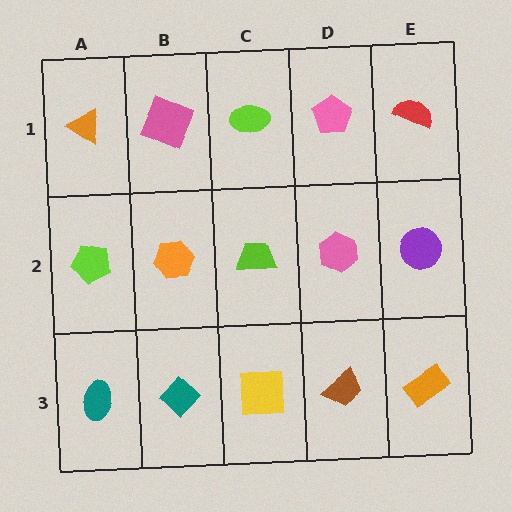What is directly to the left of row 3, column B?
A teal ellipse.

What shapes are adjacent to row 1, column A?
A lime pentagon (row 2, column A), a pink square (row 1, column B).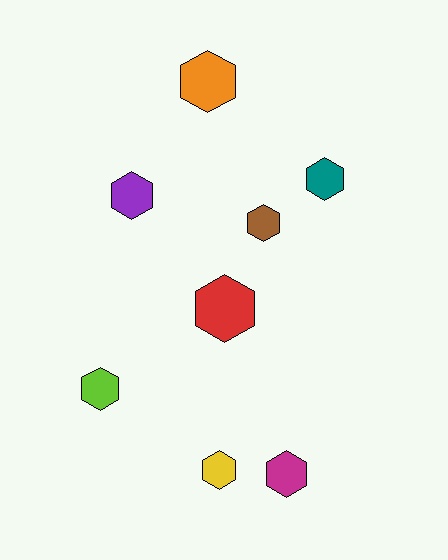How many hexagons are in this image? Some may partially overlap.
There are 8 hexagons.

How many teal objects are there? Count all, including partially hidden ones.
There is 1 teal object.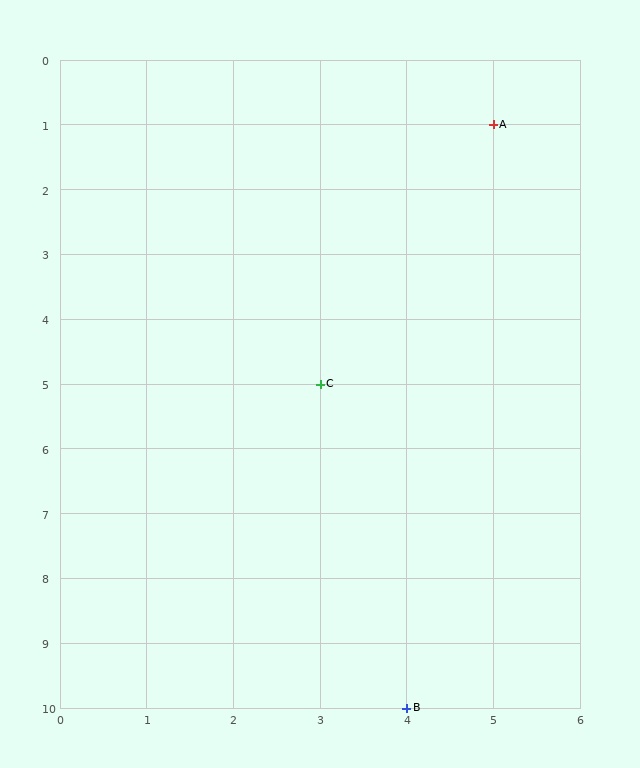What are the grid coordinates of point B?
Point B is at grid coordinates (4, 10).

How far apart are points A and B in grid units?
Points A and B are 1 column and 9 rows apart (about 9.1 grid units diagonally).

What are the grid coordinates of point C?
Point C is at grid coordinates (3, 5).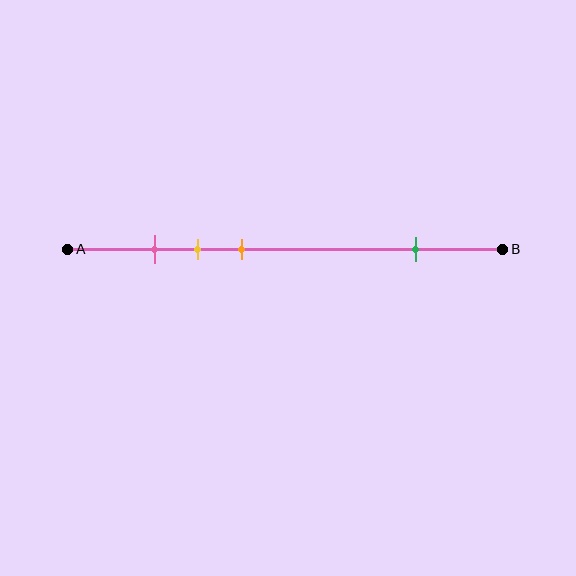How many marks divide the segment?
There are 4 marks dividing the segment.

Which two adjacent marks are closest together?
The pink and yellow marks are the closest adjacent pair.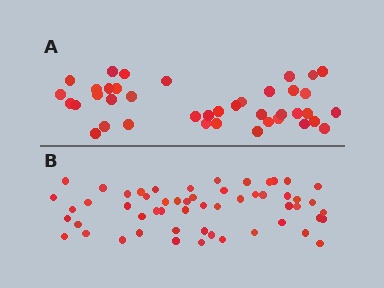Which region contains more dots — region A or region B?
Region B (the bottom region) has more dots.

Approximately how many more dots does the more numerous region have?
Region B has approximately 15 more dots than region A.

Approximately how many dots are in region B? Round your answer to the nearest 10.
About 60 dots. (The exact count is 55, which rounds to 60.)